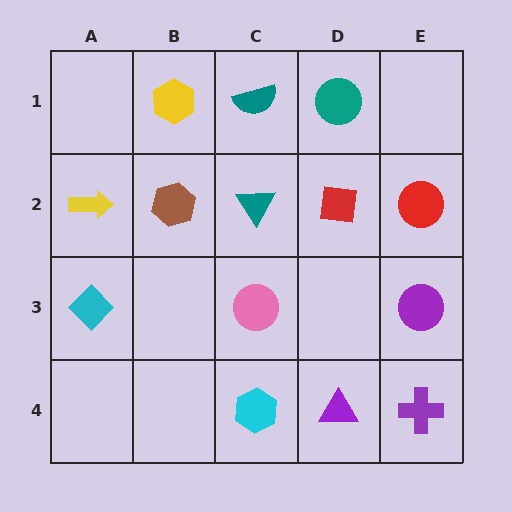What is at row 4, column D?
A purple triangle.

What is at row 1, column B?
A yellow hexagon.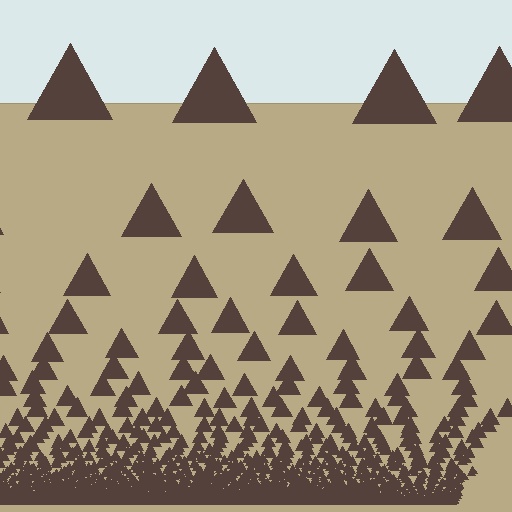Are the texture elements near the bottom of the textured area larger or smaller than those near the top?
Smaller. The gradient is inverted — elements near the bottom are smaller and denser.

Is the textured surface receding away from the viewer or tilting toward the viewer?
The surface appears to tilt toward the viewer. Texture elements get larger and sparser toward the top.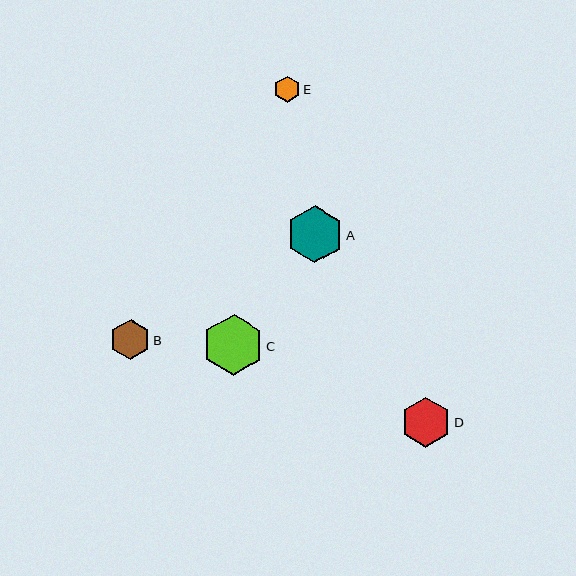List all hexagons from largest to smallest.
From largest to smallest: C, A, D, B, E.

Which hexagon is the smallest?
Hexagon E is the smallest with a size of approximately 27 pixels.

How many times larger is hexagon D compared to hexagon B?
Hexagon D is approximately 1.2 times the size of hexagon B.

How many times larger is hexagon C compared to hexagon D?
Hexagon C is approximately 1.2 times the size of hexagon D.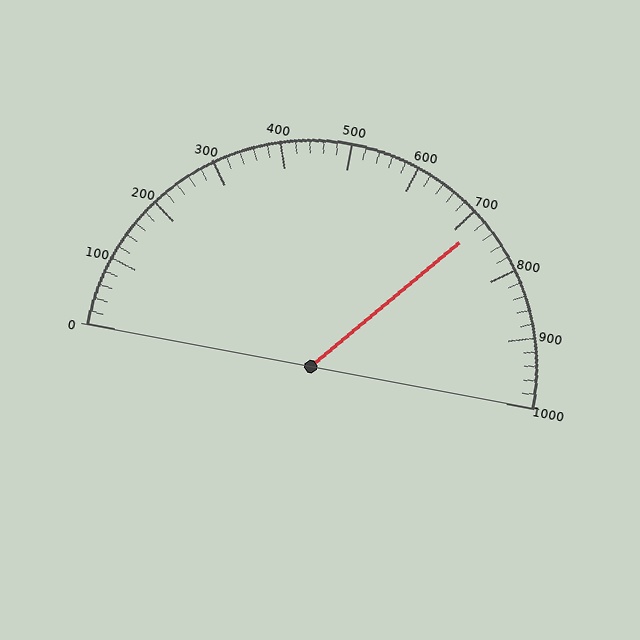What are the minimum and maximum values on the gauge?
The gauge ranges from 0 to 1000.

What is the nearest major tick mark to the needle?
The nearest major tick mark is 700.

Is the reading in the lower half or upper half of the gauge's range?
The reading is in the upper half of the range (0 to 1000).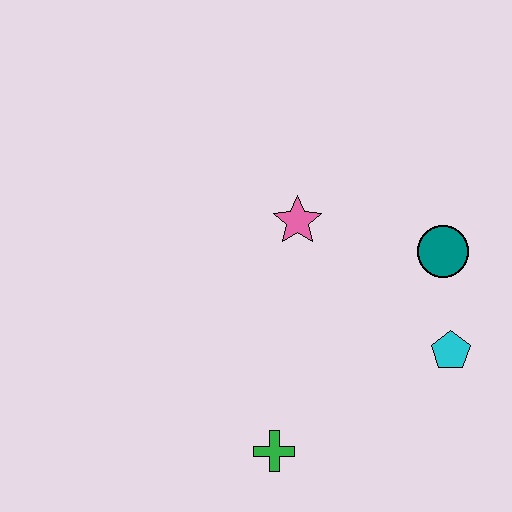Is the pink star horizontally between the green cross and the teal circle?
Yes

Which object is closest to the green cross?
The cyan pentagon is closest to the green cross.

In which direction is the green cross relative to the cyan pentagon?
The green cross is to the left of the cyan pentagon.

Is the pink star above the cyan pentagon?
Yes